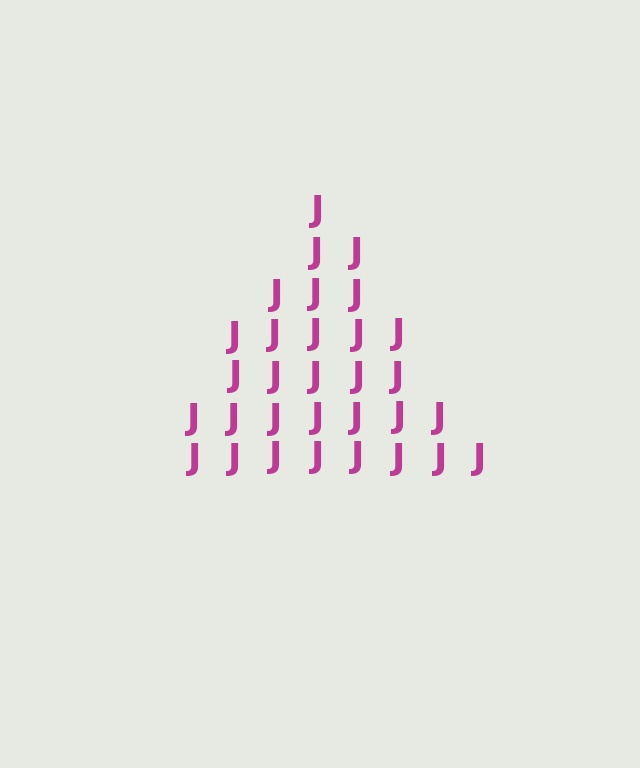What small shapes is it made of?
It is made of small letter J's.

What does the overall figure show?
The overall figure shows a triangle.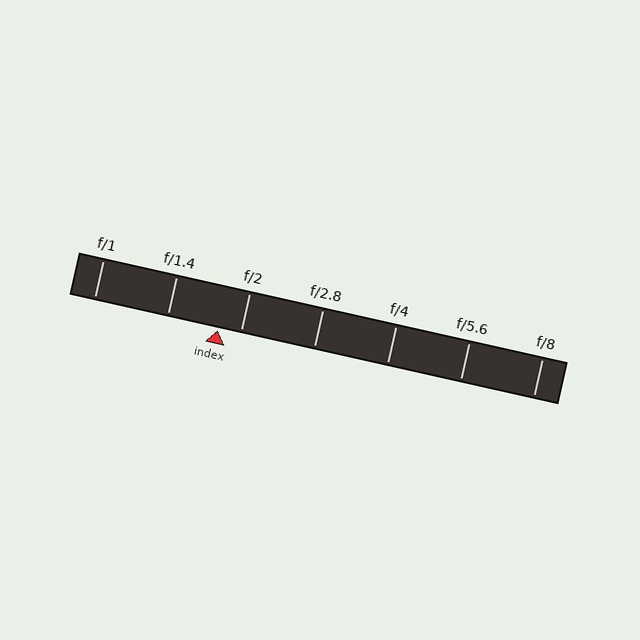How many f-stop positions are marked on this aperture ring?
There are 7 f-stop positions marked.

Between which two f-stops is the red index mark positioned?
The index mark is between f/1.4 and f/2.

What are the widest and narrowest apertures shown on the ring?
The widest aperture shown is f/1 and the narrowest is f/8.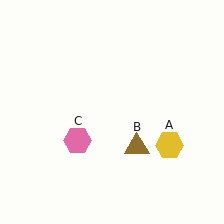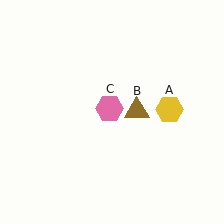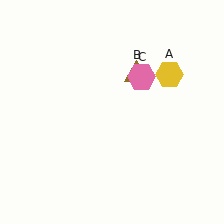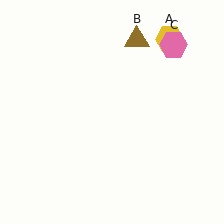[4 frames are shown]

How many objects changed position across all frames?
3 objects changed position: yellow hexagon (object A), brown triangle (object B), pink hexagon (object C).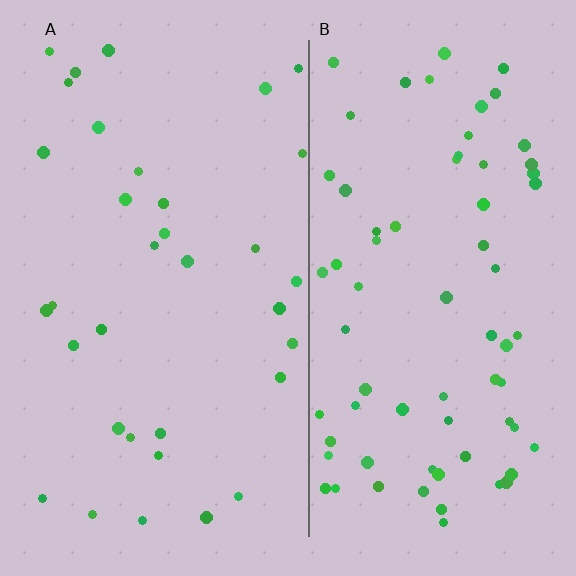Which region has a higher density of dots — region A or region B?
B (the right).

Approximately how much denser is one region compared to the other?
Approximately 2.1× — region B over region A.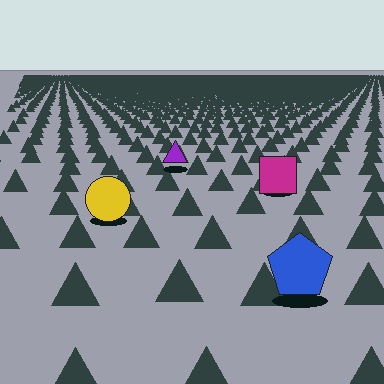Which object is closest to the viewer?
The blue pentagon is closest. The texture marks near it are larger and more spread out.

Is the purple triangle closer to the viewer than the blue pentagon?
No. The blue pentagon is closer — you can tell from the texture gradient: the ground texture is coarser near it.